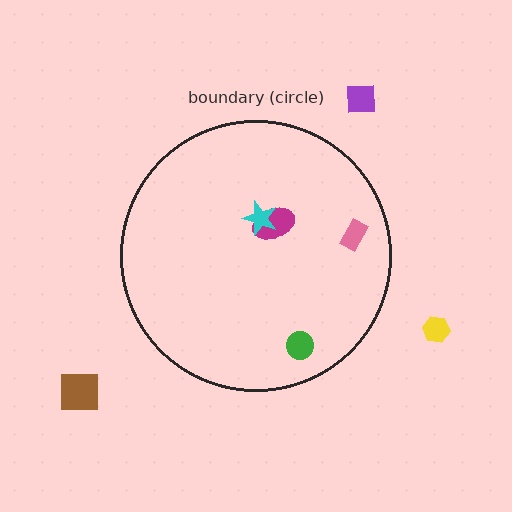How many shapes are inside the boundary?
4 inside, 3 outside.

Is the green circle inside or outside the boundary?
Inside.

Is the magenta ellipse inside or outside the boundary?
Inside.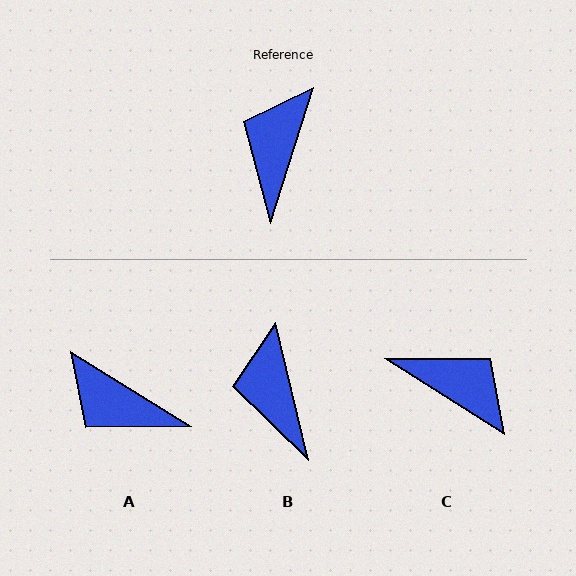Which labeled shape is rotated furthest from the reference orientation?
C, about 105 degrees away.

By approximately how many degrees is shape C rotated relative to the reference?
Approximately 105 degrees clockwise.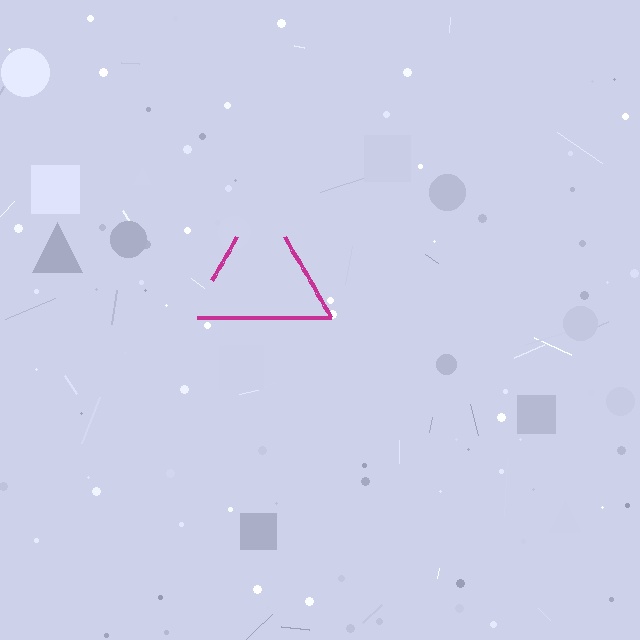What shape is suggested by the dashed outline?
The dashed outline suggests a triangle.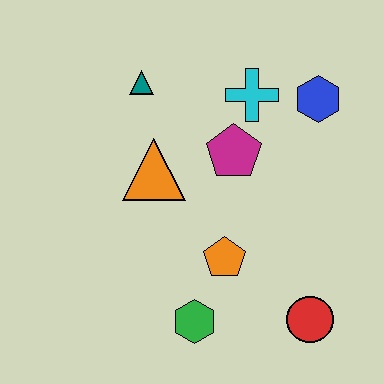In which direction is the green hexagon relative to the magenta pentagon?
The green hexagon is below the magenta pentagon.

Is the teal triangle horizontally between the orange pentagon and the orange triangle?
No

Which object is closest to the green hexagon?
The orange pentagon is closest to the green hexagon.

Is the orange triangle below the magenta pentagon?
Yes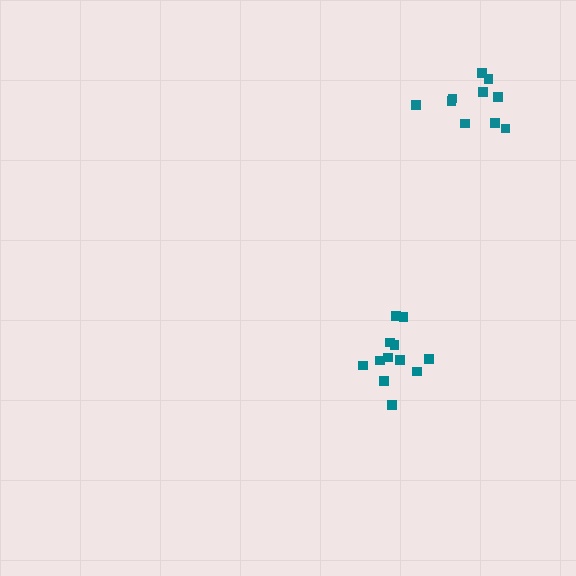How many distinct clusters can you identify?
There are 2 distinct clusters.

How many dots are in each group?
Group 1: 12 dots, Group 2: 10 dots (22 total).